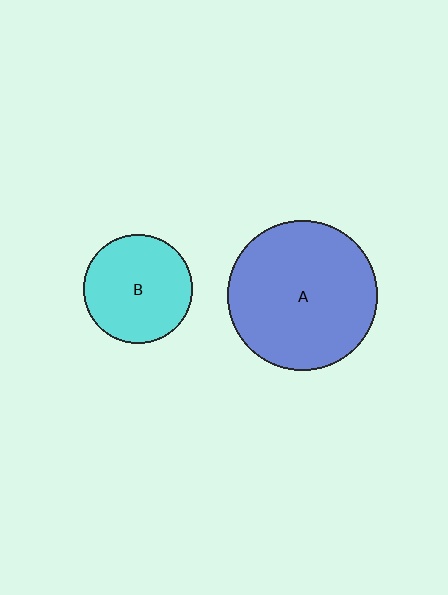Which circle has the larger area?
Circle A (blue).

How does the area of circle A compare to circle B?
Approximately 1.9 times.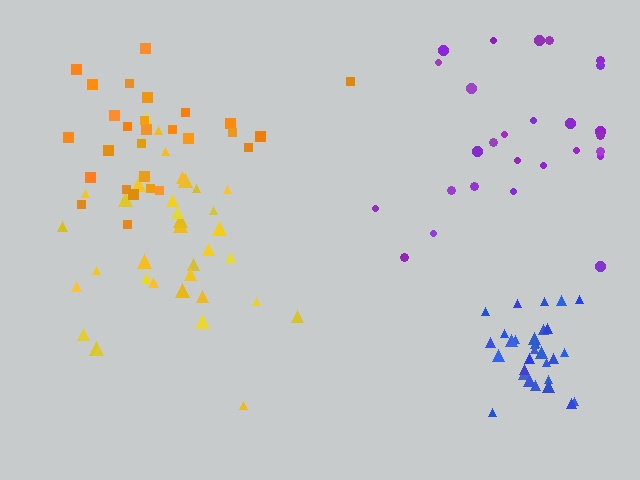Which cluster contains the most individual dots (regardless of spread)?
Yellow (35).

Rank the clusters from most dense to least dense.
blue, yellow, orange, purple.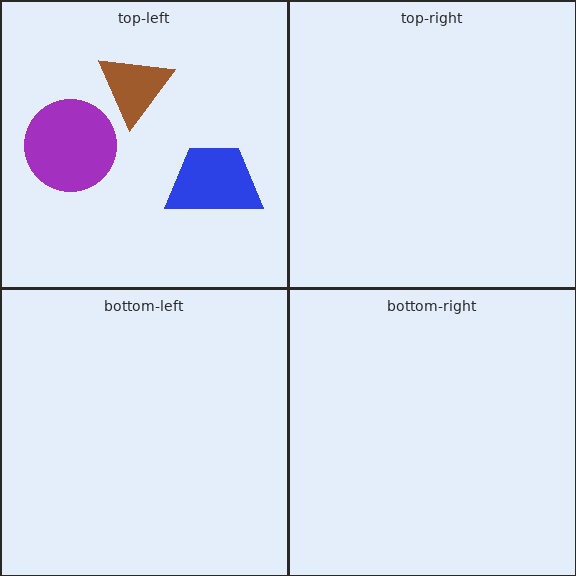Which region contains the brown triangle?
The top-left region.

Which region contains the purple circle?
The top-left region.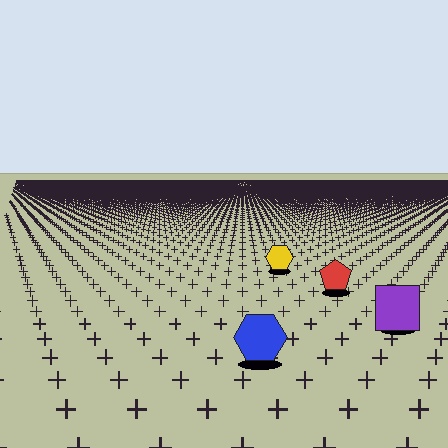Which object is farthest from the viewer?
The yellow hexagon is farthest from the viewer. It appears smaller and the ground texture around it is denser.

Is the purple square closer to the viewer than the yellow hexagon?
Yes. The purple square is closer — you can tell from the texture gradient: the ground texture is coarser near it.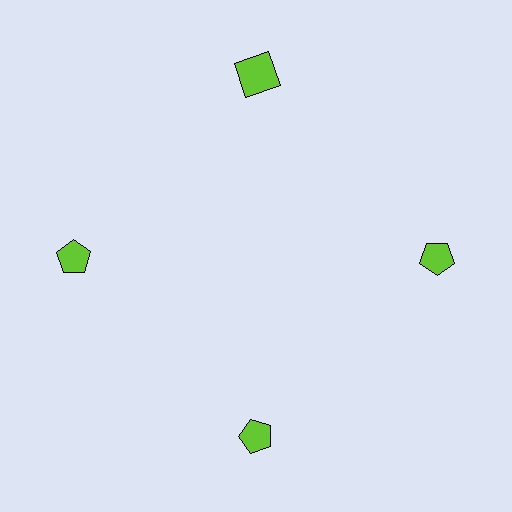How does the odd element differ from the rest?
It has a different shape: square instead of pentagon.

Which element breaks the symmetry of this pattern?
The lime square at roughly the 12 o'clock position breaks the symmetry. All other shapes are lime pentagons.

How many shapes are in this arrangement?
There are 4 shapes arranged in a ring pattern.